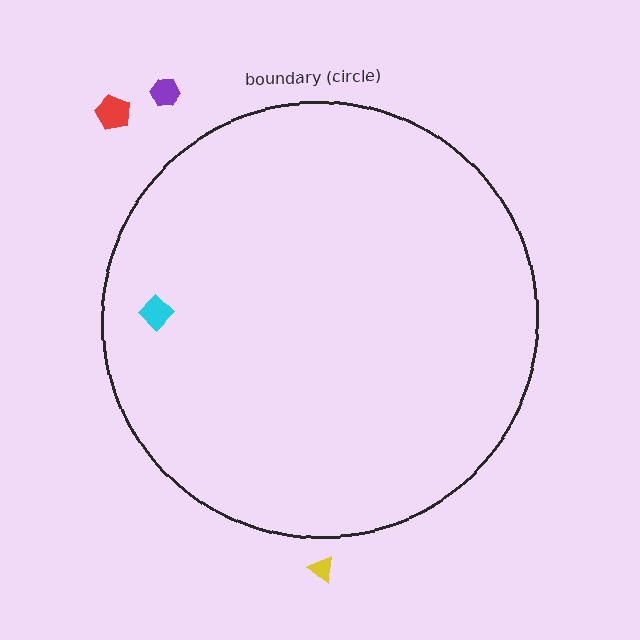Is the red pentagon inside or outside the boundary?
Outside.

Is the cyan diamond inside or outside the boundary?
Inside.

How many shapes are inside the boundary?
1 inside, 3 outside.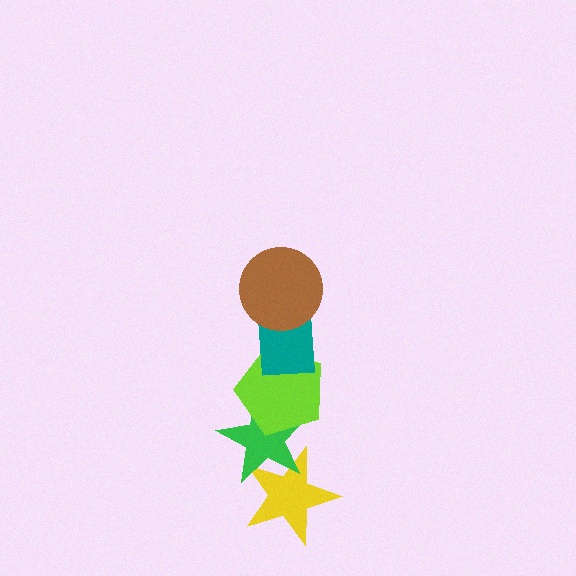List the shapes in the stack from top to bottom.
From top to bottom: the brown circle, the teal rectangle, the lime pentagon, the green star, the yellow star.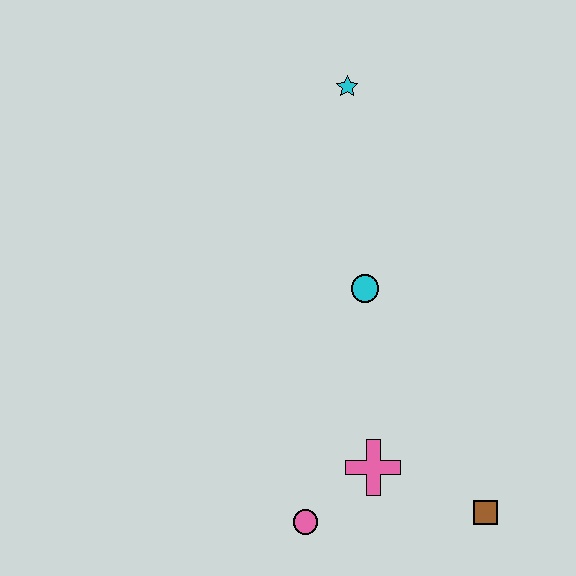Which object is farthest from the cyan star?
The brown square is farthest from the cyan star.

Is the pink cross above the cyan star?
No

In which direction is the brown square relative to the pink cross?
The brown square is to the right of the pink cross.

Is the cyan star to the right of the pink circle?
Yes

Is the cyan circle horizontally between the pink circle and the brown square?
Yes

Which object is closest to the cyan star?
The cyan circle is closest to the cyan star.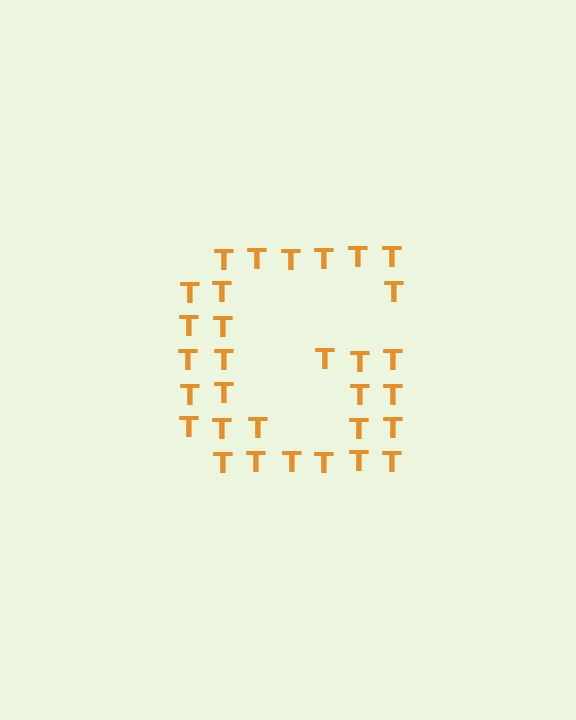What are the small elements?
The small elements are letter T's.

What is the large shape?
The large shape is the letter G.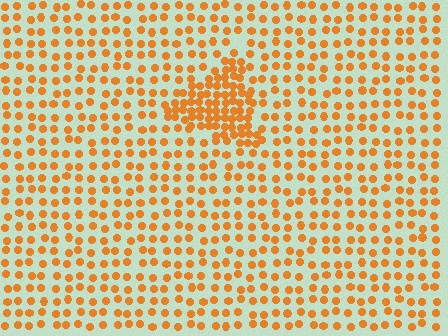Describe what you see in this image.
The image contains small orange elements arranged at two different densities. A triangle-shaped region is visible where the elements are more densely packed than the surrounding area.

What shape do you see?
I see a triangle.